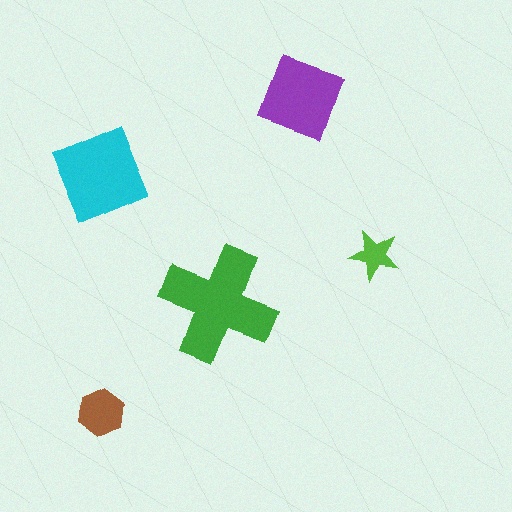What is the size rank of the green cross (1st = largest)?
1st.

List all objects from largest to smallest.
The green cross, the cyan diamond, the purple square, the brown hexagon, the lime star.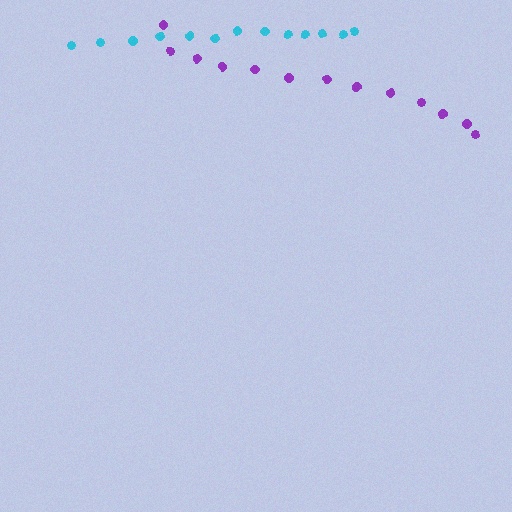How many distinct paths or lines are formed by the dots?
There are 2 distinct paths.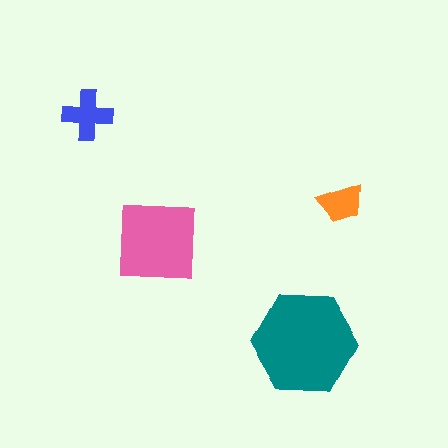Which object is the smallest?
The orange trapezoid.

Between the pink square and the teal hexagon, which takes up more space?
The teal hexagon.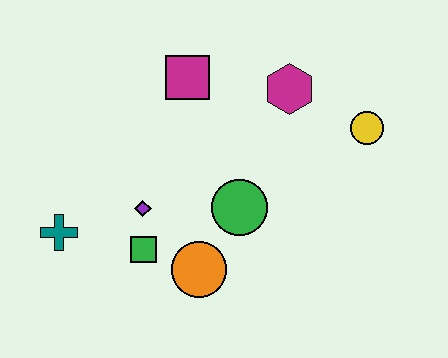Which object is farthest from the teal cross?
The yellow circle is farthest from the teal cross.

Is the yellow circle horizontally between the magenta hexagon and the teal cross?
No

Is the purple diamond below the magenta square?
Yes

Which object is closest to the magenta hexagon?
The yellow circle is closest to the magenta hexagon.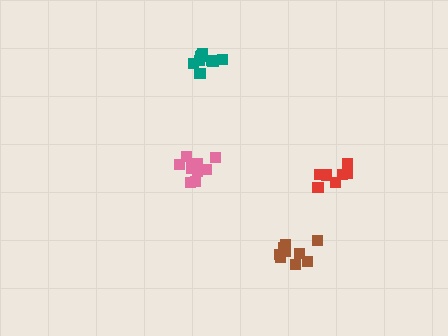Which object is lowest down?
The brown cluster is bottommost.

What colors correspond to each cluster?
The clusters are colored: brown, teal, red, pink.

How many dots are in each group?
Group 1: 9 dots, Group 2: 10 dots, Group 3: 7 dots, Group 4: 11 dots (37 total).